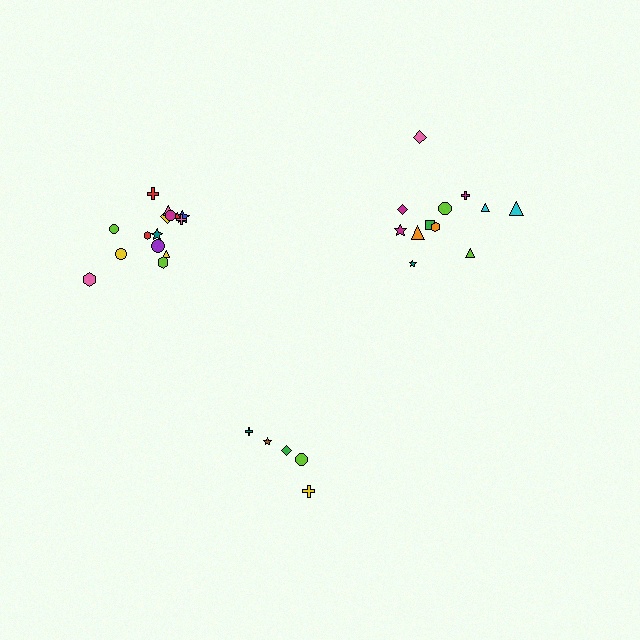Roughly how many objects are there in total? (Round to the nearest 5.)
Roughly 30 objects in total.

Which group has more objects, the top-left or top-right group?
The top-left group.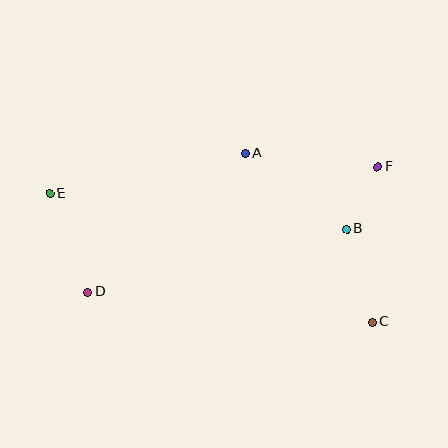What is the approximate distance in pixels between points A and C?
The distance between A and C is approximately 211 pixels.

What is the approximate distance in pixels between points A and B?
The distance between A and B is approximately 127 pixels.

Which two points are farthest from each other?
Points C and E are farthest from each other.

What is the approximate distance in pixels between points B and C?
The distance between B and C is approximately 96 pixels.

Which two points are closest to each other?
Points B and F are closest to each other.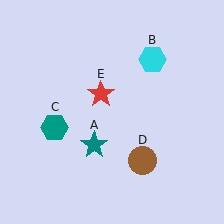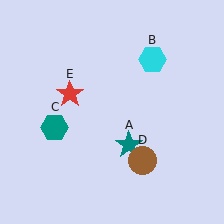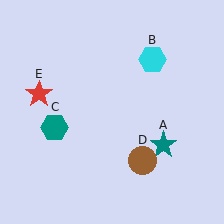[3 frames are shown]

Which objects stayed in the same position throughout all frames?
Cyan hexagon (object B) and teal hexagon (object C) and brown circle (object D) remained stationary.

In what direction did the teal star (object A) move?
The teal star (object A) moved right.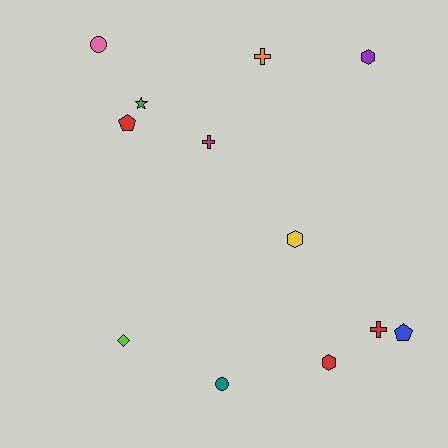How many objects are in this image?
There are 12 objects.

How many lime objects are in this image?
There is 1 lime object.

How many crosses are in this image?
There are 3 crosses.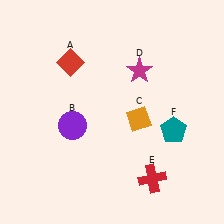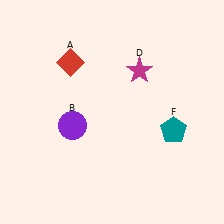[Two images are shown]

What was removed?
The red cross (E), the orange diamond (C) were removed in Image 2.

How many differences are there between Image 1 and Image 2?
There are 2 differences between the two images.